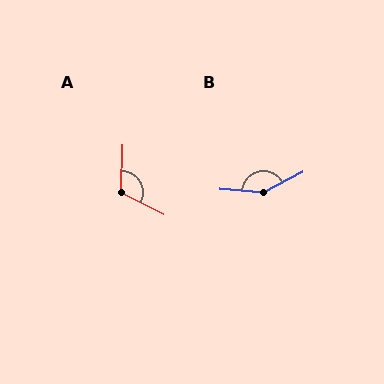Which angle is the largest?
B, at approximately 149 degrees.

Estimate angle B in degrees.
Approximately 149 degrees.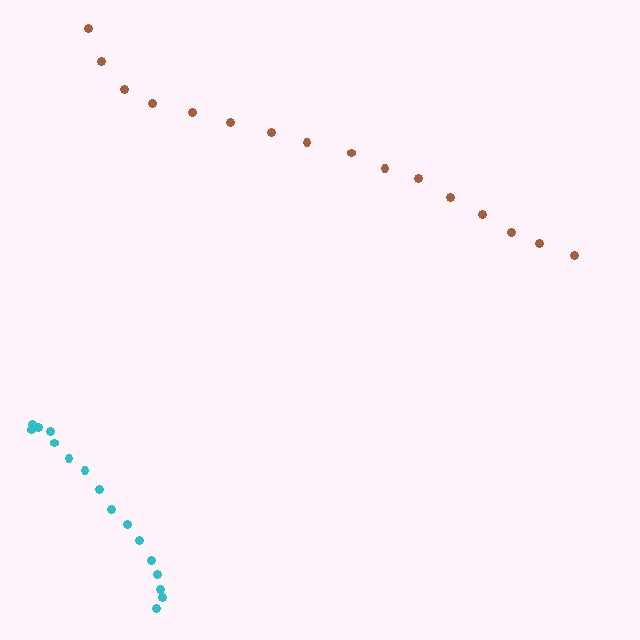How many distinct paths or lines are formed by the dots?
There are 2 distinct paths.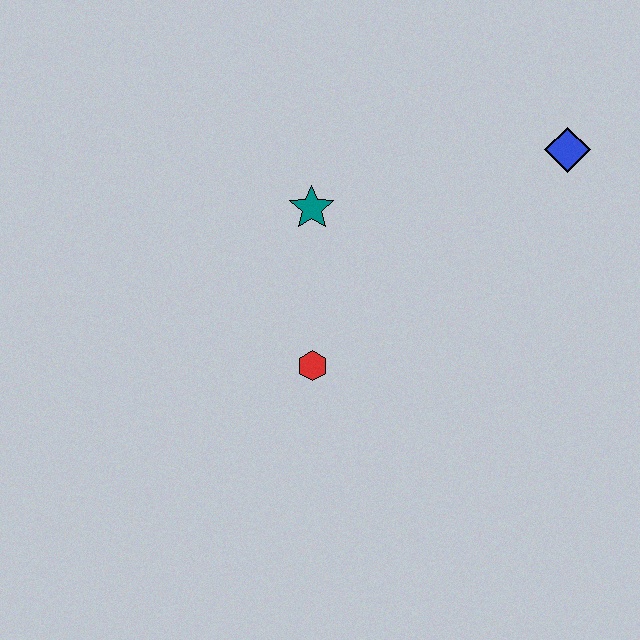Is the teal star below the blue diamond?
Yes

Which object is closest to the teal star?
The red hexagon is closest to the teal star.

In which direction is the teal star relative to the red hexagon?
The teal star is above the red hexagon.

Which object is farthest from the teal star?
The blue diamond is farthest from the teal star.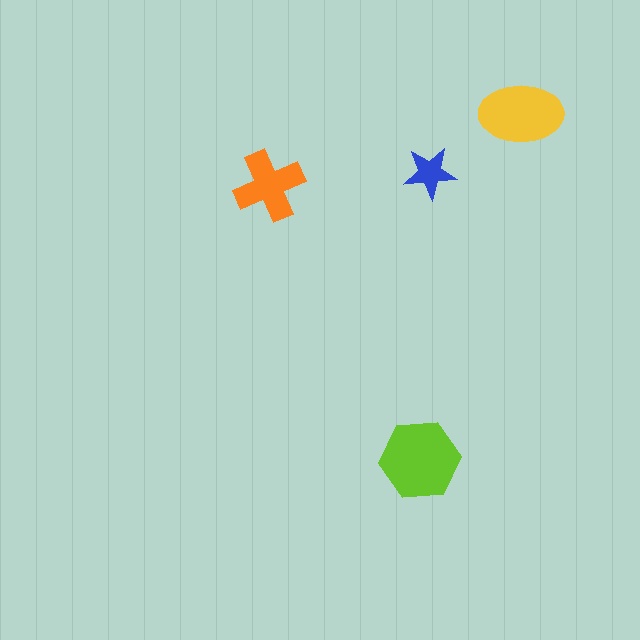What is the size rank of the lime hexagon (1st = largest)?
1st.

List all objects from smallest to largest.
The blue star, the orange cross, the yellow ellipse, the lime hexagon.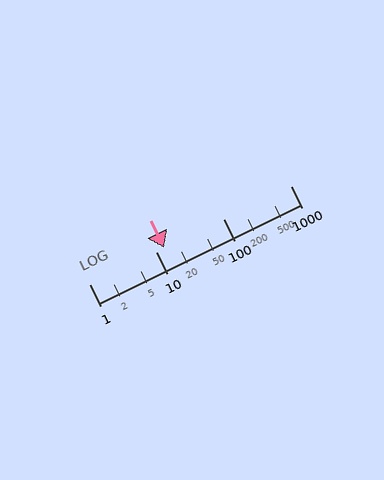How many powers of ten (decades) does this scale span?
The scale spans 3 decades, from 1 to 1000.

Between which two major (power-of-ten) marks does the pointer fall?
The pointer is between 10 and 100.